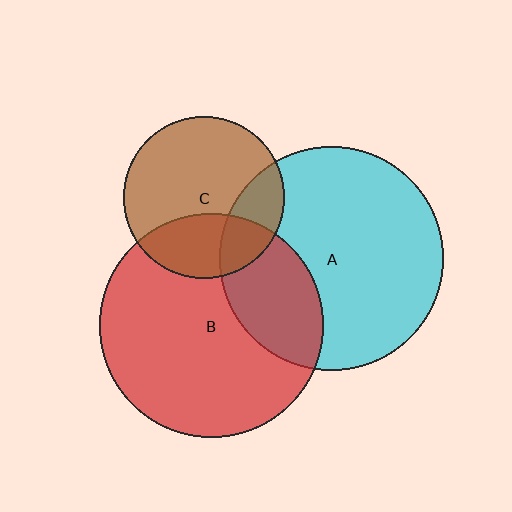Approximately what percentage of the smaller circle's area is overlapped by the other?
Approximately 25%.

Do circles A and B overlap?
Yes.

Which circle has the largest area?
Circle B (red).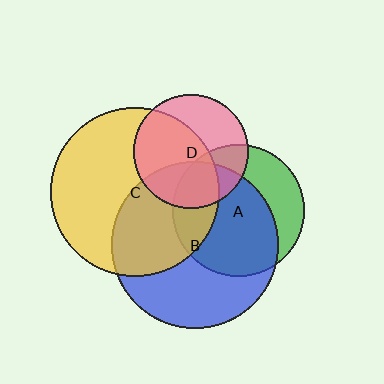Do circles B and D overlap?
Yes.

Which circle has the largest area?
Circle C (yellow).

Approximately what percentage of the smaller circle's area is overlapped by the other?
Approximately 30%.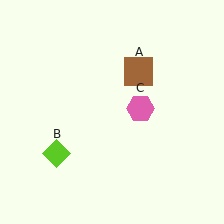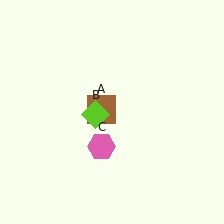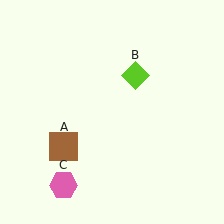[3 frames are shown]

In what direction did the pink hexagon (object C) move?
The pink hexagon (object C) moved down and to the left.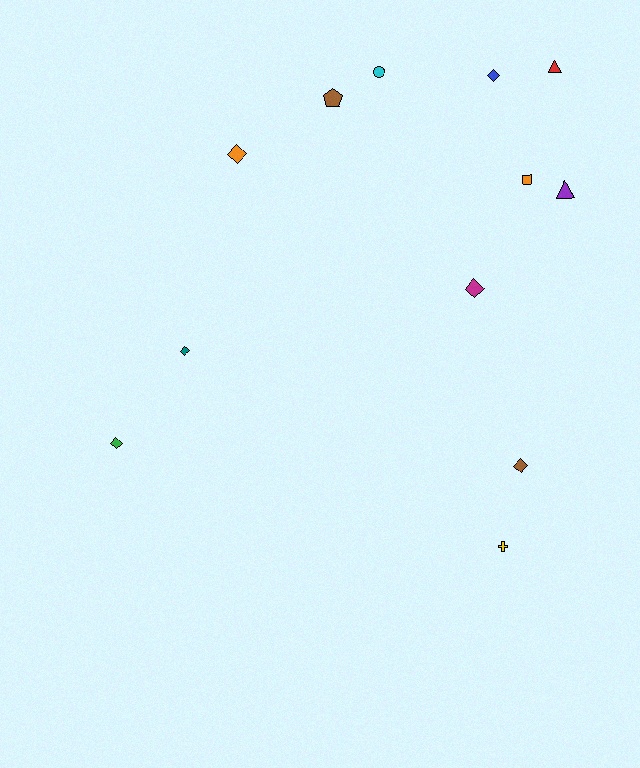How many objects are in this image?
There are 12 objects.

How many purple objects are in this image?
There is 1 purple object.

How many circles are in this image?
There is 1 circle.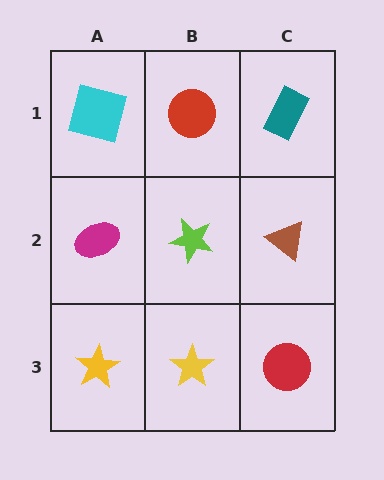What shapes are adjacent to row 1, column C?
A brown triangle (row 2, column C), a red circle (row 1, column B).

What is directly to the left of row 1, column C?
A red circle.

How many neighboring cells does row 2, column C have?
3.